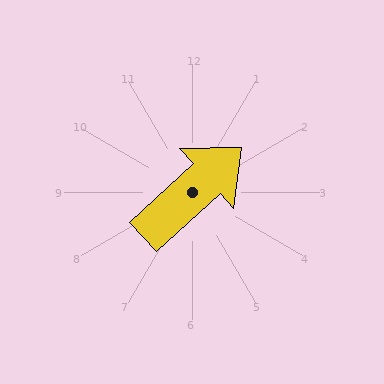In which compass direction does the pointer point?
Northeast.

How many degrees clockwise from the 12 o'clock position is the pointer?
Approximately 48 degrees.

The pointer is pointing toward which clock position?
Roughly 2 o'clock.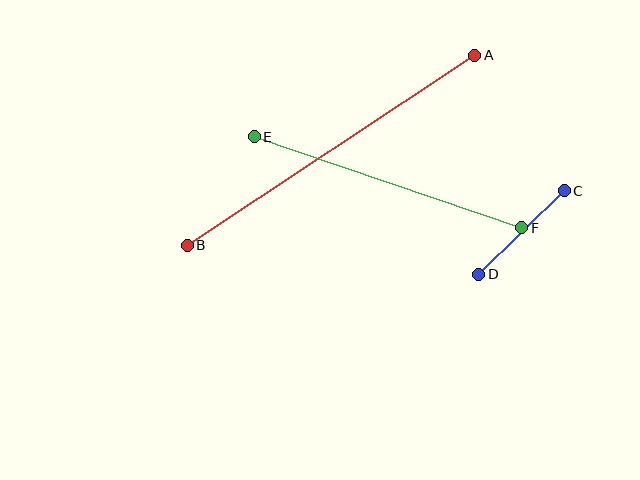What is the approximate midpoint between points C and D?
The midpoint is at approximately (522, 233) pixels.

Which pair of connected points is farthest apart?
Points A and B are farthest apart.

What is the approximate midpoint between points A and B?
The midpoint is at approximately (331, 150) pixels.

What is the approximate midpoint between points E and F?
The midpoint is at approximately (388, 182) pixels.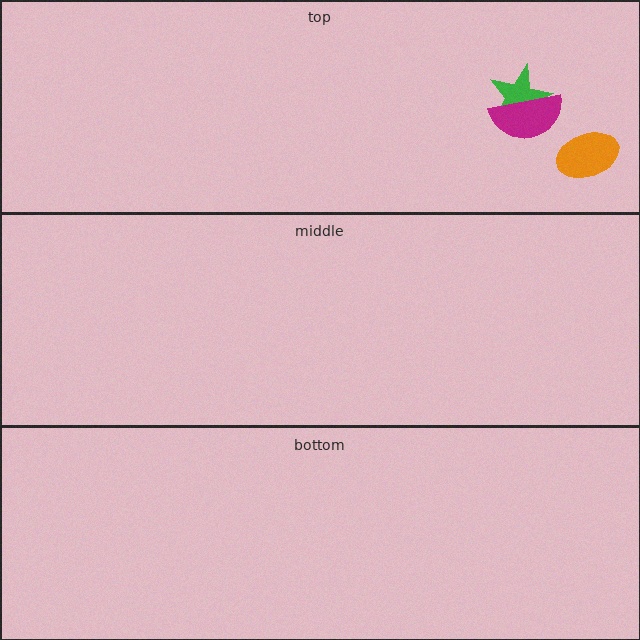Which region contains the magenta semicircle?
The top region.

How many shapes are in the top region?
3.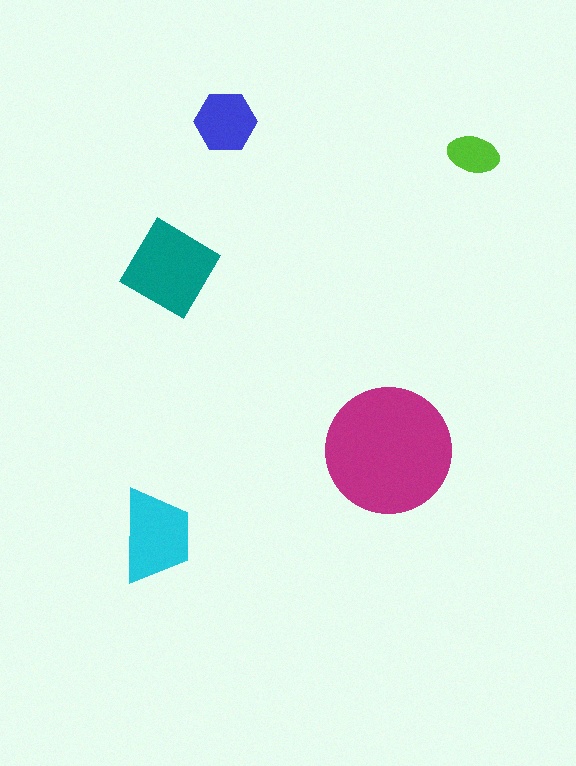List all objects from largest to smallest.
The magenta circle, the teal diamond, the cyan trapezoid, the blue hexagon, the lime ellipse.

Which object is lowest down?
The cyan trapezoid is bottommost.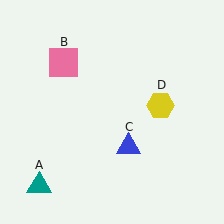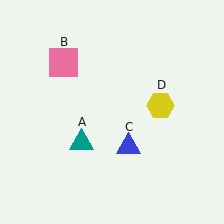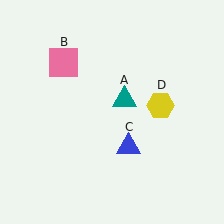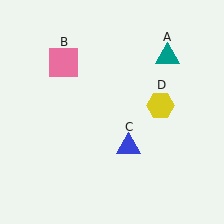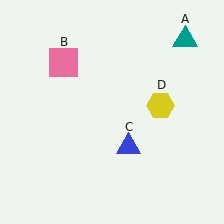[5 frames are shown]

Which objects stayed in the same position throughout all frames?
Pink square (object B) and blue triangle (object C) and yellow hexagon (object D) remained stationary.